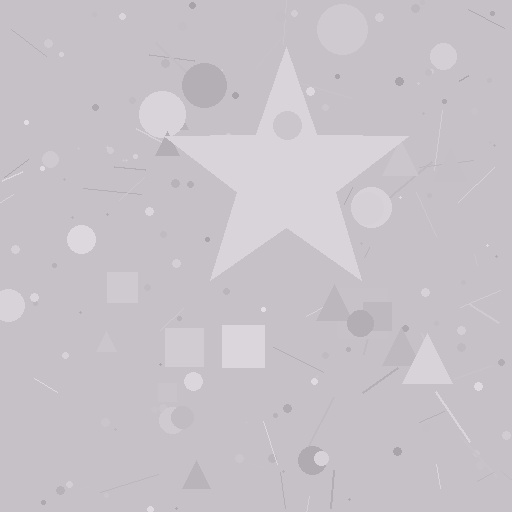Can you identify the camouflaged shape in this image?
The camouflaged shape is a star.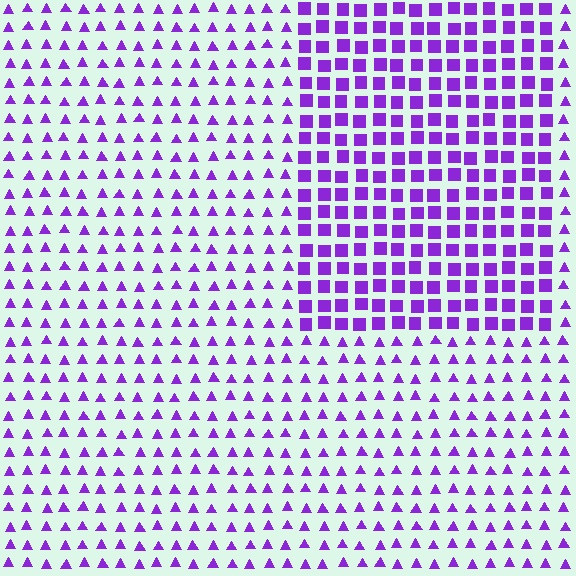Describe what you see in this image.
The image is filled with small purple elements arranged in a uniform grid. A rectangle-shaped region contains squares, while the surrounding area contains triangles. The boundary is defined purely by the change in element shape.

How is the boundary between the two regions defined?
The boundary is defined by a change in element shape: squares inside vs. triangles outside. All elements share the same color and spacing.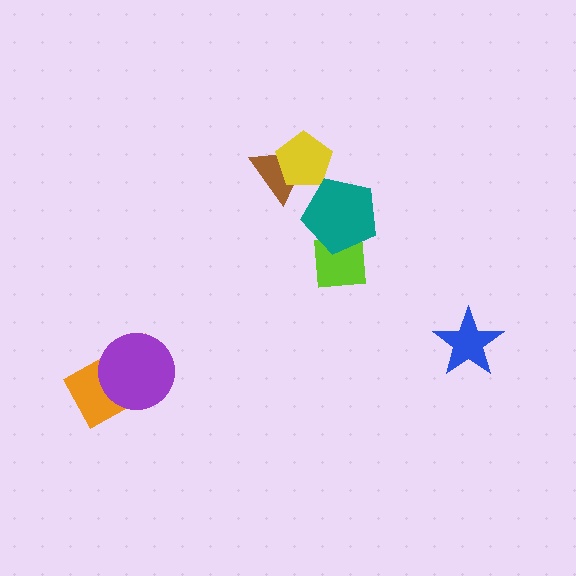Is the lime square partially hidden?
Yes, it is partially covered by another shape.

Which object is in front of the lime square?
The teal pentagon is in front of the lime square.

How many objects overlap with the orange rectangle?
1 object overlaps with the orange rectangle.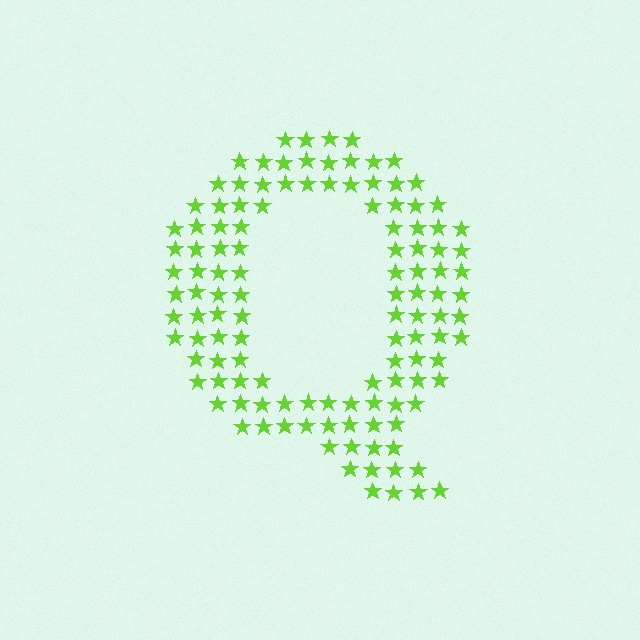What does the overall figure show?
The overall figure shows the letter Q.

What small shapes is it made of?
It is made of small stars.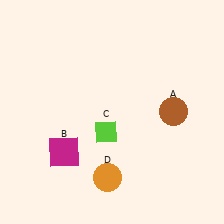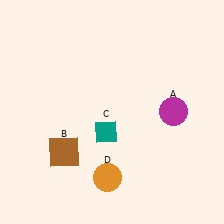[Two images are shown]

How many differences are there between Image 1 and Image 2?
There are 3 differences between the two images.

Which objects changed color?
A changed from brown to magenta. B changed from magenta to brown. C changed from lime to teal.